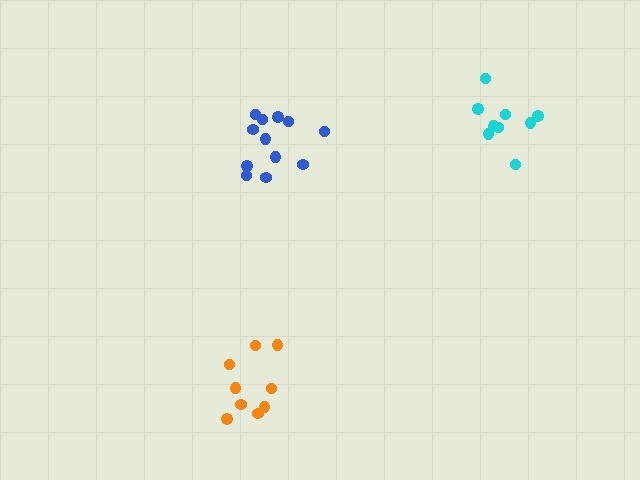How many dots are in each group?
Group 1: 9 dots, Group 2: 9 dots, Group 3: 12 dots (30 total).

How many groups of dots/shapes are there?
There are 3 groups.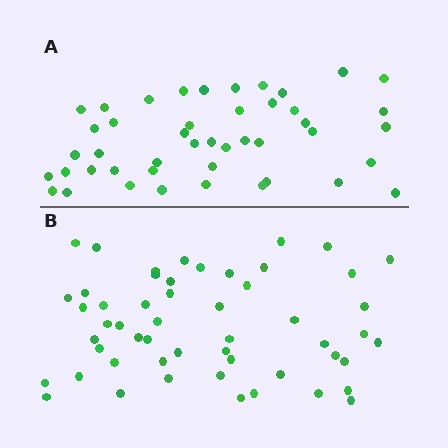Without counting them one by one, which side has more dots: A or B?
Region B (the bottom region) has more dots.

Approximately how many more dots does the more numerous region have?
Region B has roughly 8 or so more dots than region A.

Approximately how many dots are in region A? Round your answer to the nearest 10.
About 40 dots. (The exact count is 45, which rounds to 40.)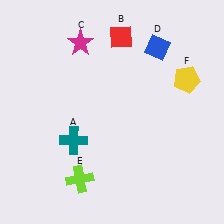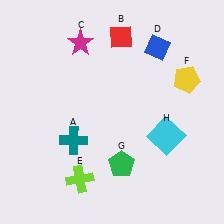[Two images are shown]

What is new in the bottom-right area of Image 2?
A green pentagon (G) was added in the bottom-right area of Image 2.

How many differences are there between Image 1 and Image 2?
There are 2 differences between the two images.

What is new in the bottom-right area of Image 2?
A cyan square (H) was added in the bottom-right area of Image 2.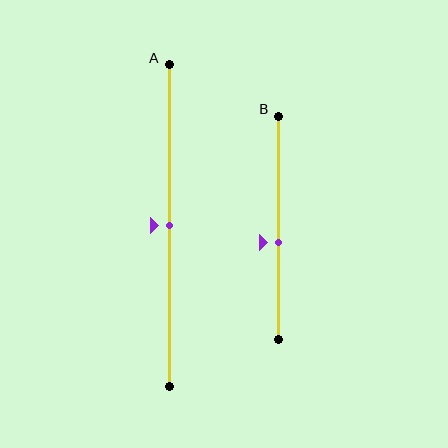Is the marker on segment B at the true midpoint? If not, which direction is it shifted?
No, the marker on segment B is shifted downward by about 7% of the segment length.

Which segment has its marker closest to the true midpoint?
Segment A has its marker closest to the true midpoint.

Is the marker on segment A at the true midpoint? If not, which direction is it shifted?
Yes, the marker on segment A is at the true midpoint.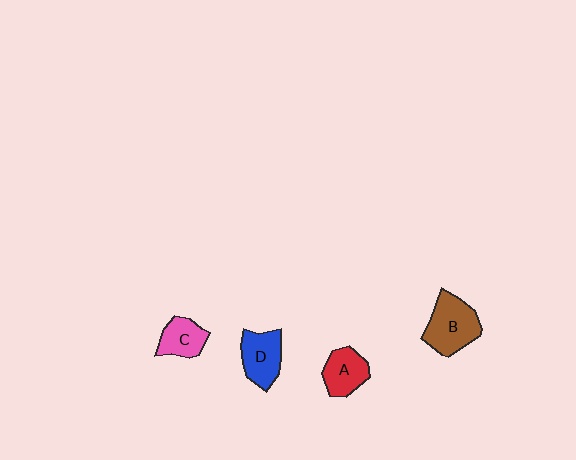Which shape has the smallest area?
Shape C (pink).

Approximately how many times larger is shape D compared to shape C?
Approximately 1.3 times.